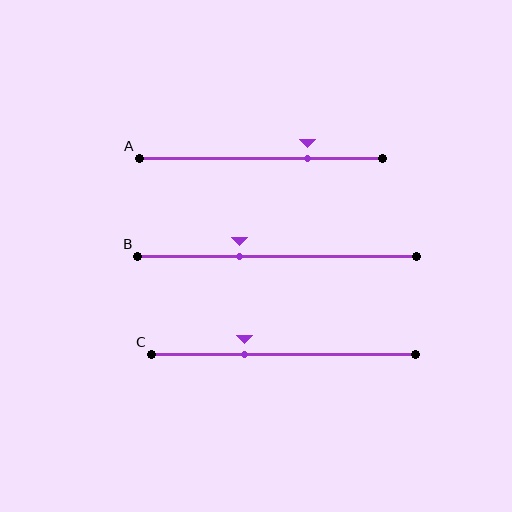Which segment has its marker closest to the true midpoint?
Segment B has its marker closest to the true midpoint.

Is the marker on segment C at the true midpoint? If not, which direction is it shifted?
No, the marker on segment C is shifted to the left by about 15% of the segment length.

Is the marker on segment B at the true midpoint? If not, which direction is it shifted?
No, the marker on segment B is shifted to the left by about 14% of the segment length.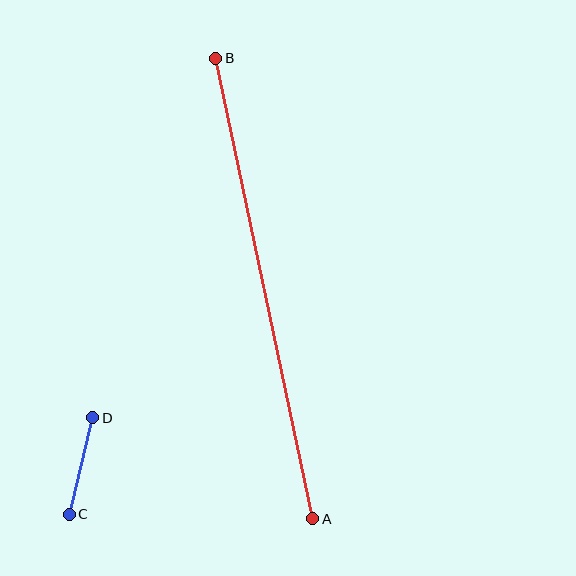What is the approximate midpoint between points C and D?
The midpoint is at approximately (81, 466) pixels.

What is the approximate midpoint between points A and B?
The midpoint is at approximately (264, 288) pixels.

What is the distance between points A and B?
The distance is approximately 471 pixels.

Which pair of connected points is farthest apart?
Points A and B are farthest apart.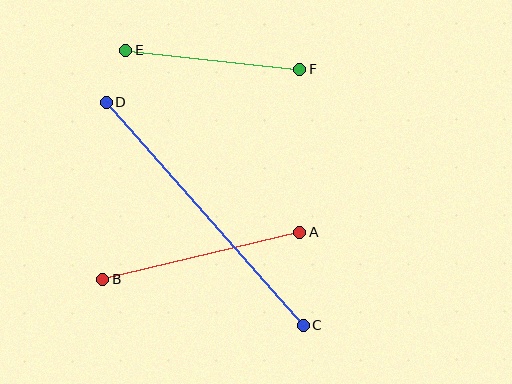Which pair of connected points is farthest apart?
Points C and D are farthest apart.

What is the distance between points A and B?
The distance is approximately 202 pixels.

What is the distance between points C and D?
The distance is approximately 298 pixels.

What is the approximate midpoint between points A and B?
The midpoint is at approximately (201, 256) pixels.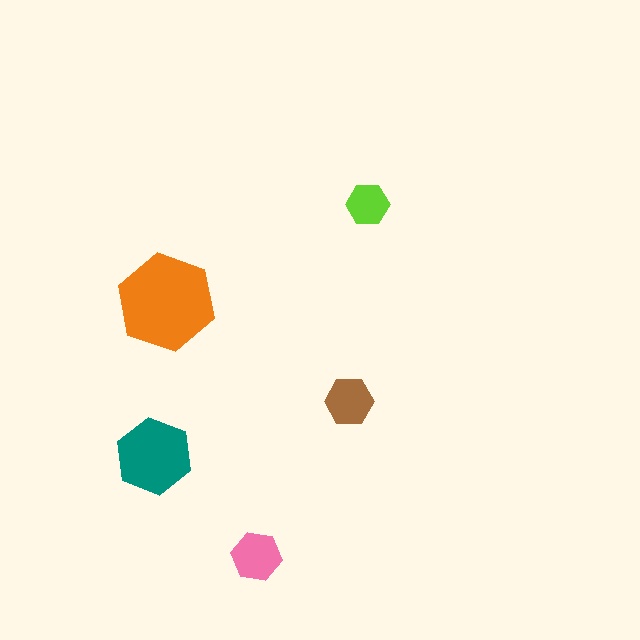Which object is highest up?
The lime hexagon is topmost.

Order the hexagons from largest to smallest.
the orange one, the teal one, the pink one, the brown one, the lime one.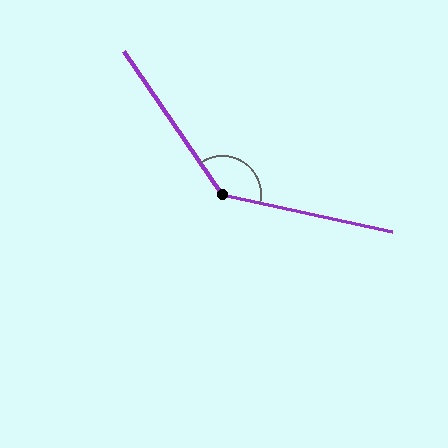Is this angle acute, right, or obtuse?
It is obtuse.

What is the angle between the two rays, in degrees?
Approximately 136 degrees.